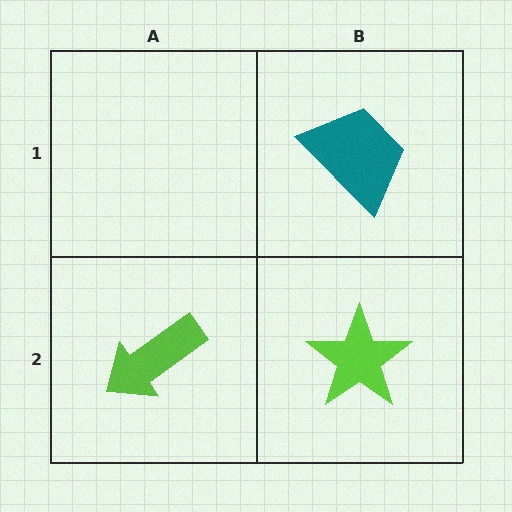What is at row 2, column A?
A lime arrow.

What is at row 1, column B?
A teal trapezoid.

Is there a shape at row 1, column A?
No, that cell is empty.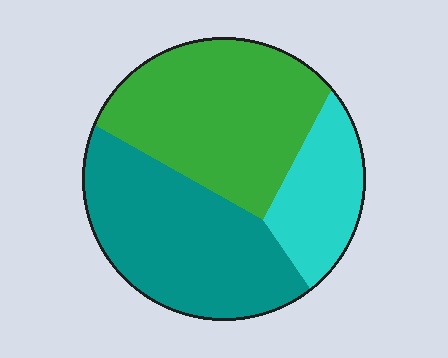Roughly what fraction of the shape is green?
Green covers 41% of the shape.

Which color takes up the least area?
Cyan, at roughly 20%.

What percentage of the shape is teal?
Teal covers around 40% of the shape.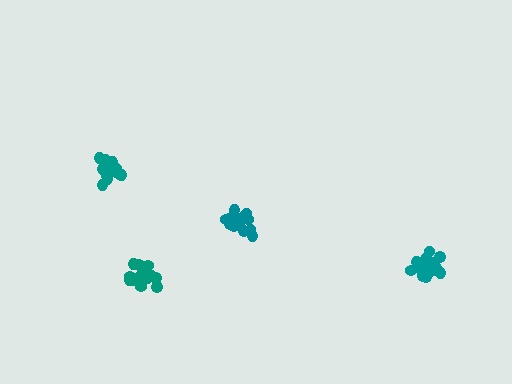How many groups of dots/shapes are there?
There are 4 groups.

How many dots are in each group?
Group 1: 16 dots, Group 2: 20 dots, Group 3: 15 dots, Group 4: 15 dots (66 total).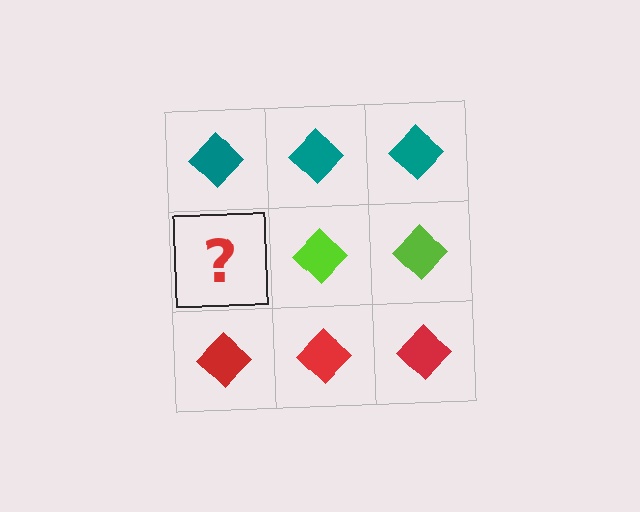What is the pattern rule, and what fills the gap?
The rule is that each row has a consistent color. The gap should be filled with a lime diamond.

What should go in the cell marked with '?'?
The missing cell should contain a lime diamond.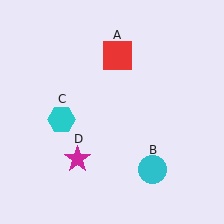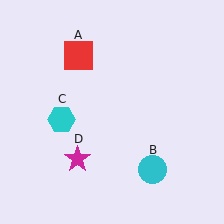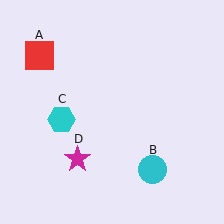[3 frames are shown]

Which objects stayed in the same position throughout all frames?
Cyan circle (object B) and cyan hexagon (object C) and magenta star (object D) remained stationary.